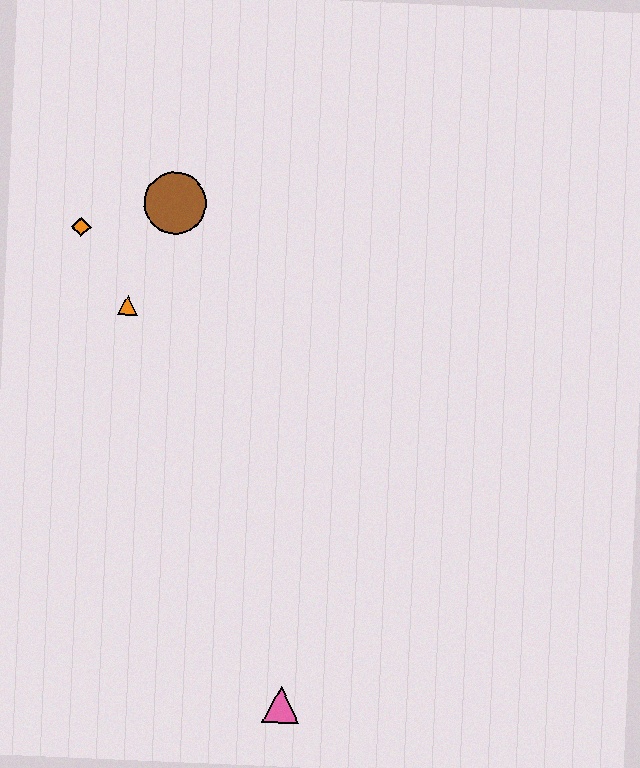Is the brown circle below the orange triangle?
No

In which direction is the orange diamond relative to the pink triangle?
The orange diamond is above the pink triangle.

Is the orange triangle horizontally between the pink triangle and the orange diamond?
Yes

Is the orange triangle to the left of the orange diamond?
No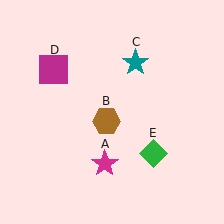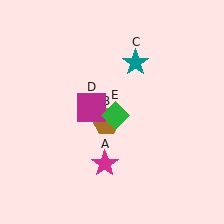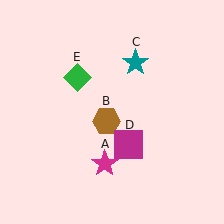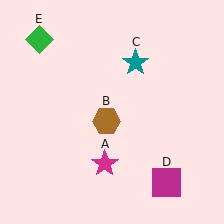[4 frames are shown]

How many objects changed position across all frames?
2 objects changed position: magenta square (object D), green diamond (object E).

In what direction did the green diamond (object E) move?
The green diamond (object E) moved up and to the left.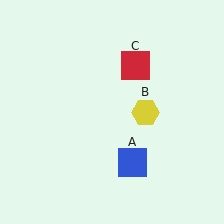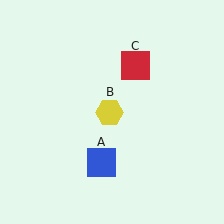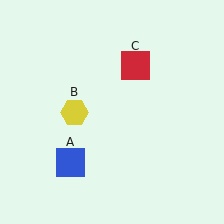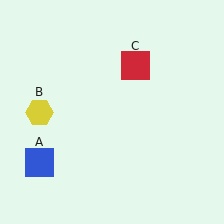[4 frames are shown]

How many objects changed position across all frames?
2 objects changed position: blue square (object A), yellow hexagon (object B).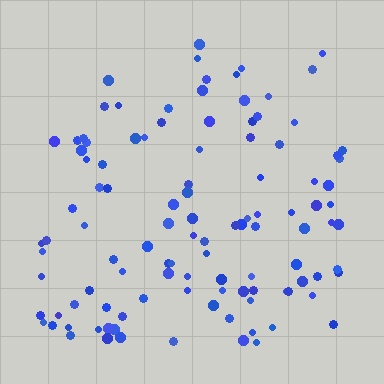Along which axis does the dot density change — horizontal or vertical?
Vertical.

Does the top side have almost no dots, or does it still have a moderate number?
Still a moderate number, just noticeably fewer than the bottom.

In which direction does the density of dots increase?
From top to bottom, with the bottom side densest.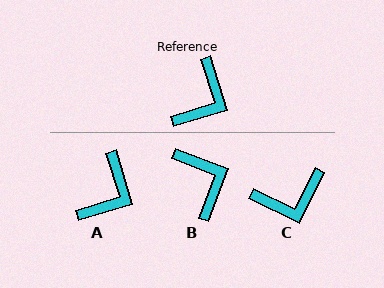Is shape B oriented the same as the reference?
No, it is off by about 52 degrees.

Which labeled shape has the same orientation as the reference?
A.